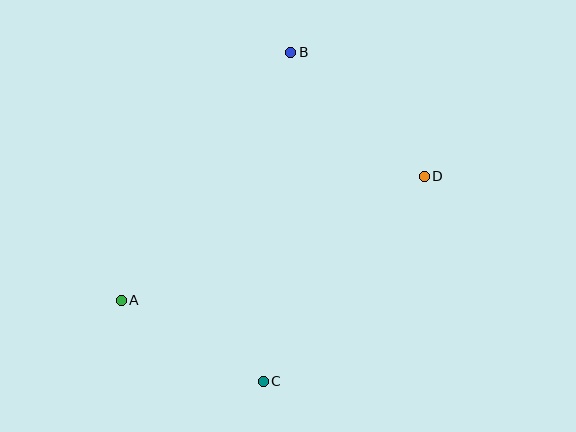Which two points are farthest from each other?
Points B and C are farthest from each other.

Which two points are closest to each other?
Points A and C are closest to each other.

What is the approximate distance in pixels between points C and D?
The distance between C and D is approximately 261 pixels.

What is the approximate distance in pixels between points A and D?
The distance between A and D is approximately 327 pixels.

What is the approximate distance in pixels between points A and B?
The distance between A and B is approximately 300 pixels.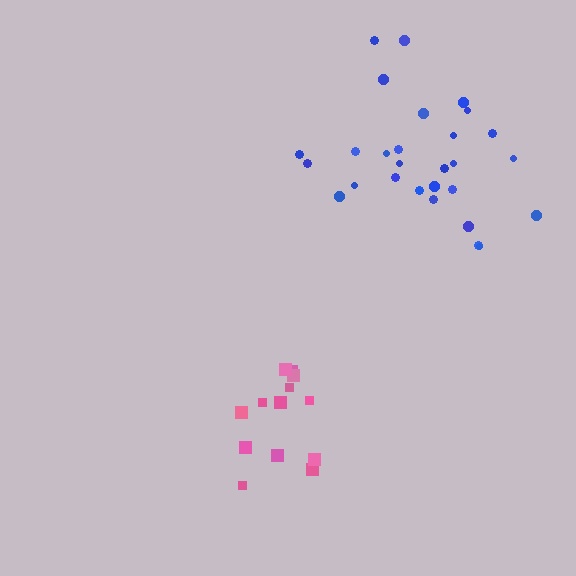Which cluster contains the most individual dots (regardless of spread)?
Blue (28).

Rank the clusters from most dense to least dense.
pink, blue.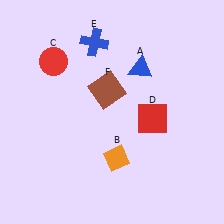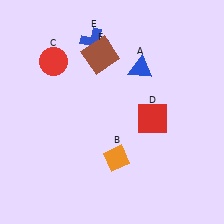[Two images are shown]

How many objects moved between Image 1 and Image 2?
1 object moved between the two images.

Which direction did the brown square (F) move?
The brown square (F) moved up.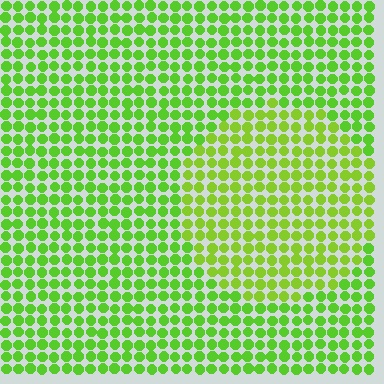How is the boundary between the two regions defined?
The boundary is defined purely by a slight shift in hue (about 18 degrees). Spacing, size, and orientation are identical on both sides.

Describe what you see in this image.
The image is filled with small lime elements in a uniform arrangement. A circle-shaped region is visible where the elements are tinted to a slightly different hue, forming a subtle color boundary.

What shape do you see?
I see a circle.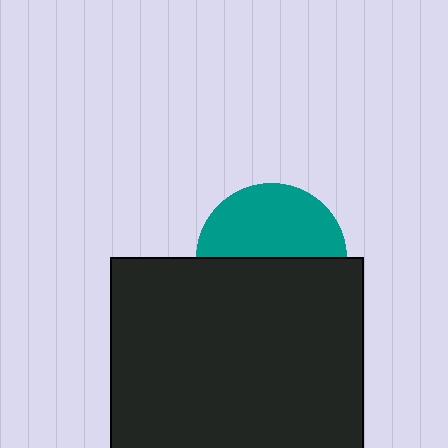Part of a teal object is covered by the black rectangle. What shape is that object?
It is a circle.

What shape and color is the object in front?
The object in front is a black rectangle.